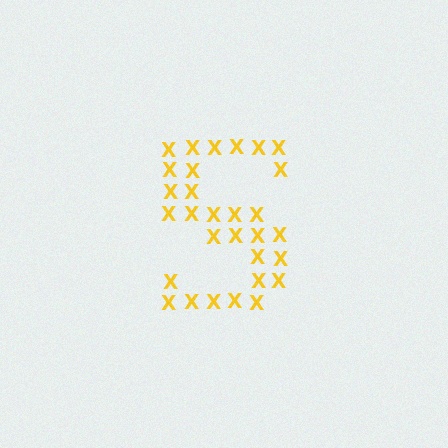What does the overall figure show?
The overall figure shows the letter S.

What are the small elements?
The small elements are letter X's.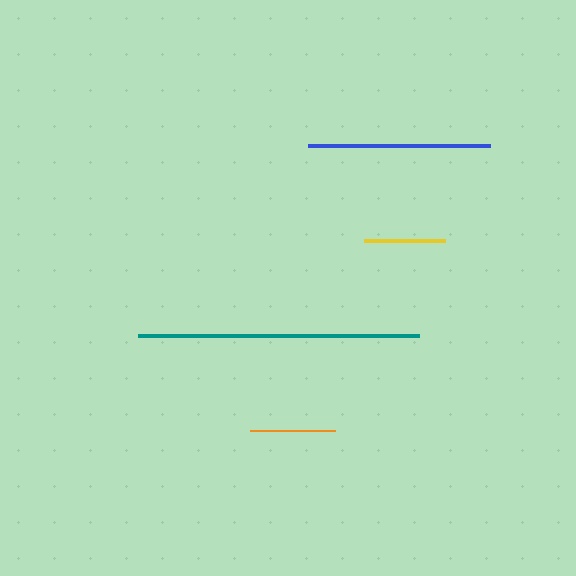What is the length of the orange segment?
The orange segment is approximately 85 pixels long.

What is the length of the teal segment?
The teal segment is approximately 281 pixels long.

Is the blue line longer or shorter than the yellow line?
The blue line is longer than the yellow line.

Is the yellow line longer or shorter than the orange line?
The orange line is longer than the yellow line.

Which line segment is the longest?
The teal line is the longest at approximately 281 pixels.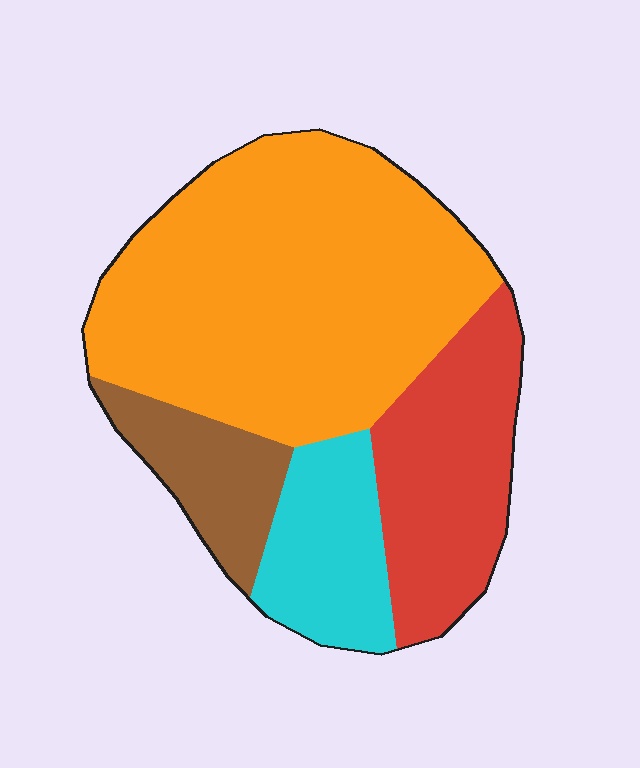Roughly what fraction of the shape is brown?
Brown covers roughly 10% of the shape.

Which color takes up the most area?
Orange, at roughly 55%.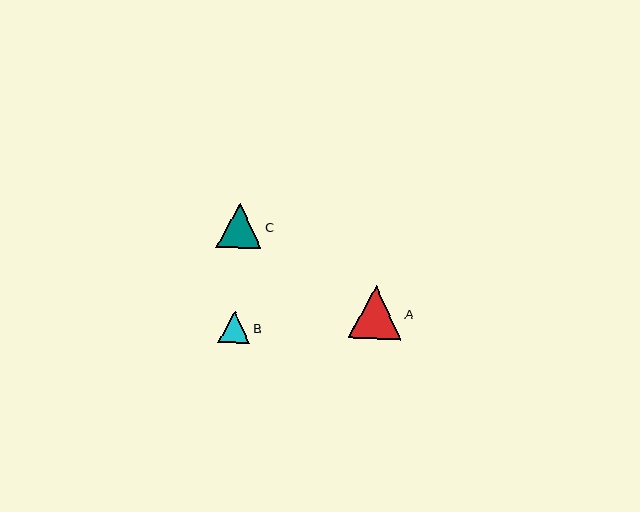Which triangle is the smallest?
Triangle B is the smallest with a size of approximately 31 pixels.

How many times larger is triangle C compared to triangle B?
Triangle C is approximately 1.4 times the size of triangle B.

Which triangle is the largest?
Triangle A is the largest with a size of approximately 53 pixels.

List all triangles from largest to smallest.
From largest to smallest: A, C, B.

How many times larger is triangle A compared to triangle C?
Triangle A is approximately 1.2 times the size of triangle C.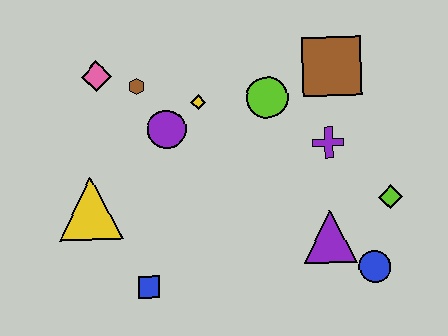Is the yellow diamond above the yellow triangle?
Yes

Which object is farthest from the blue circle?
The pink diamond is farthest from the blue circle.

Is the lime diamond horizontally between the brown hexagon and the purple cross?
No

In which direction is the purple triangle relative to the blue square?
The purple triangle is to the right of the blue square.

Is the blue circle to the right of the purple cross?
Yes